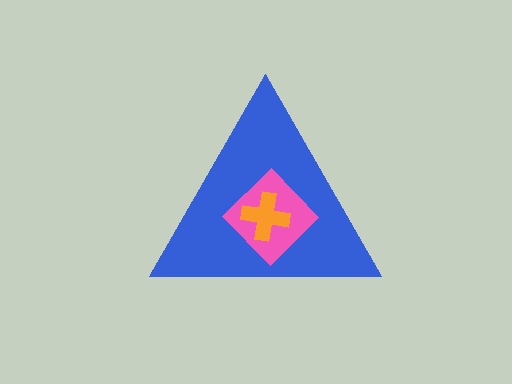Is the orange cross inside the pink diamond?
Yes.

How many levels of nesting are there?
3.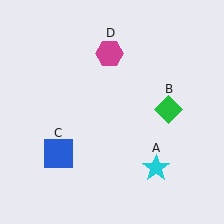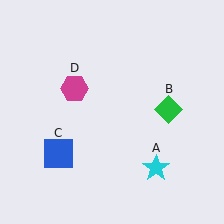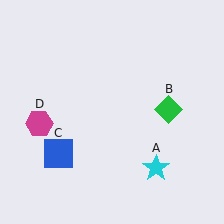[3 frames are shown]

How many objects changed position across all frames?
1 object changed position: magenta hexagon (object D).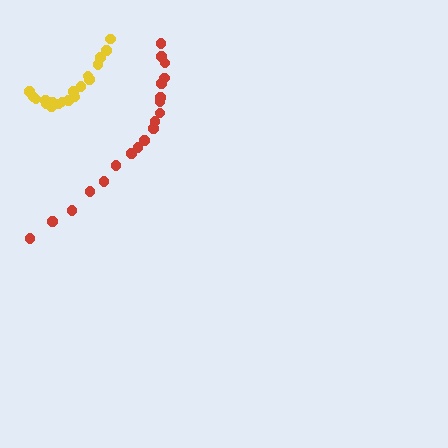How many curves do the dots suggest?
There are 2 distinct paths.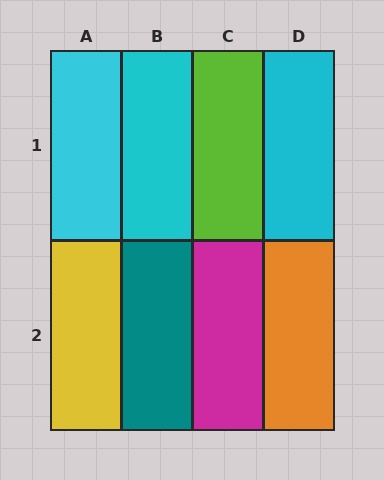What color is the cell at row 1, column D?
Cyan.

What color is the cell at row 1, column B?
Cyan.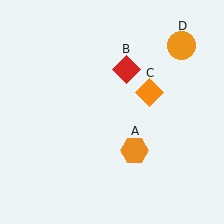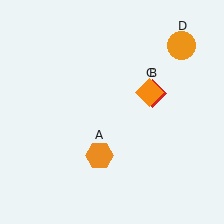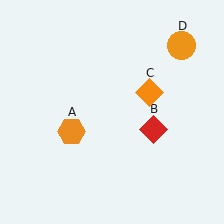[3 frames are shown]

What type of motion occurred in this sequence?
The orange hexagon (object A), red diamond (object B) rotated clockwise around the center of the scene.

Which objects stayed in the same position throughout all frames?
Orange diamond (object C) and orange circle (object D) remained stationary.